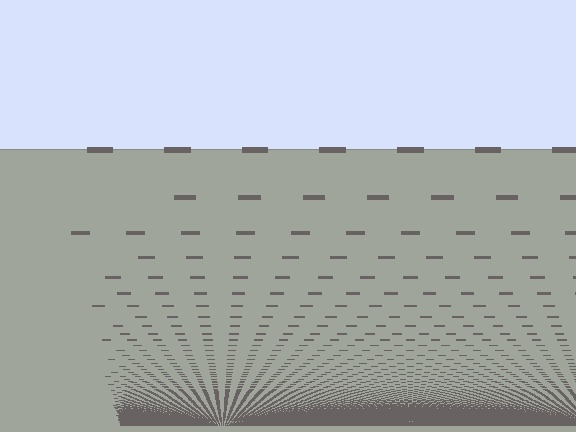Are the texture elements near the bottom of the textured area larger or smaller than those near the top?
Smaller. The gradient is inverted — elements near the bottom are smaller and denser.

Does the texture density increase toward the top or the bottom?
Density increases toward the bottom.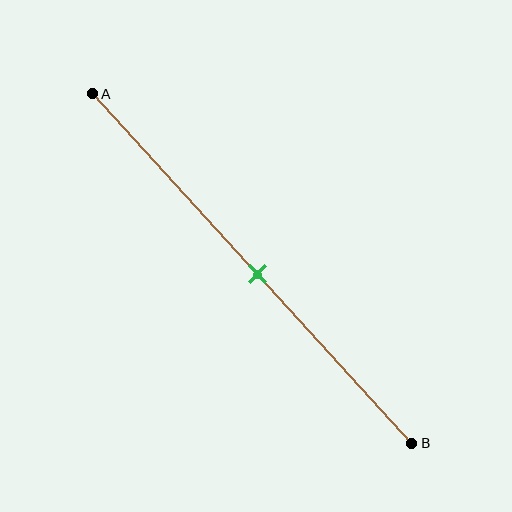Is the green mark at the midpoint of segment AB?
Yes, the mark is approximately at the midpoint.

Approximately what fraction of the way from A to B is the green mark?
The green mark is approximately 50% of the way from A to B.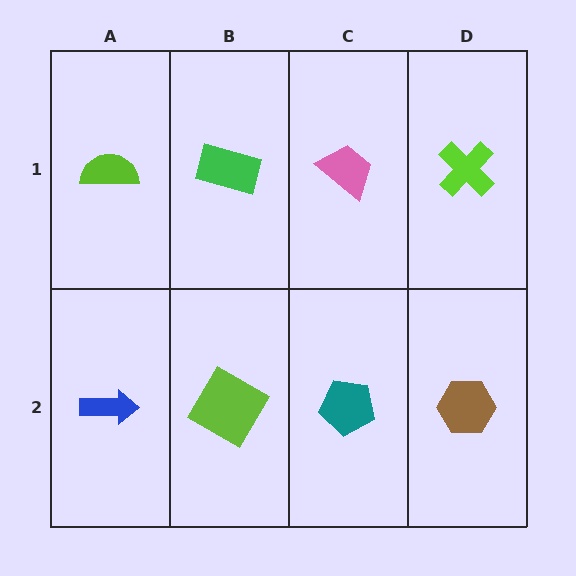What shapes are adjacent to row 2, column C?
A pink trapezoid (row 1, column C), a lime diamond (row 2, column B), a brown hexagon (row 2, column D).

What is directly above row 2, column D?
A lime cross.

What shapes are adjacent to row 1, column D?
A brown hexagon (row 2, column D), a pink trapezoid (row 1, column C).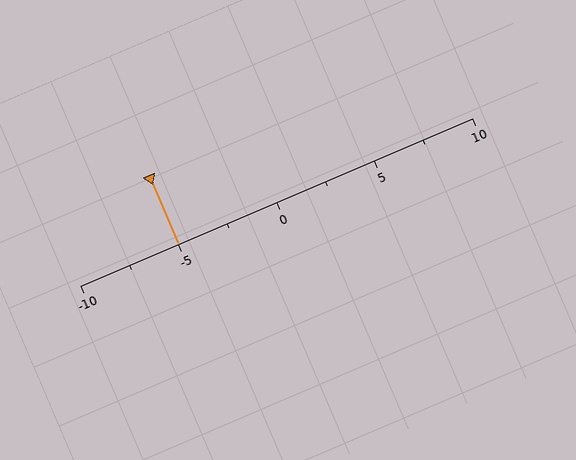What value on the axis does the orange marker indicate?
The marker indicates approximately -5.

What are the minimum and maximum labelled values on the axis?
The axis runs from -10 to 10.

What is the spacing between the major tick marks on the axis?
The major ticks are spaced 5 apart.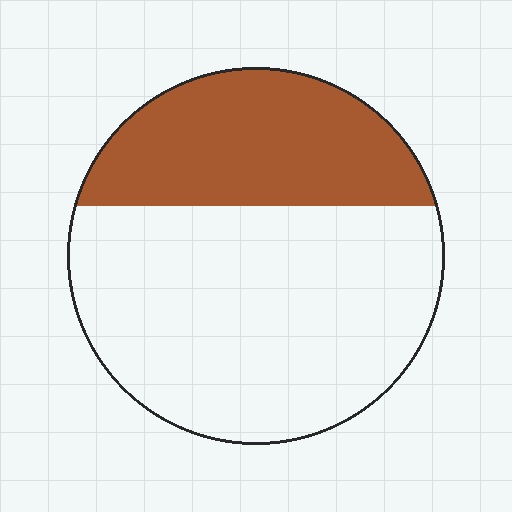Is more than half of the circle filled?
No.